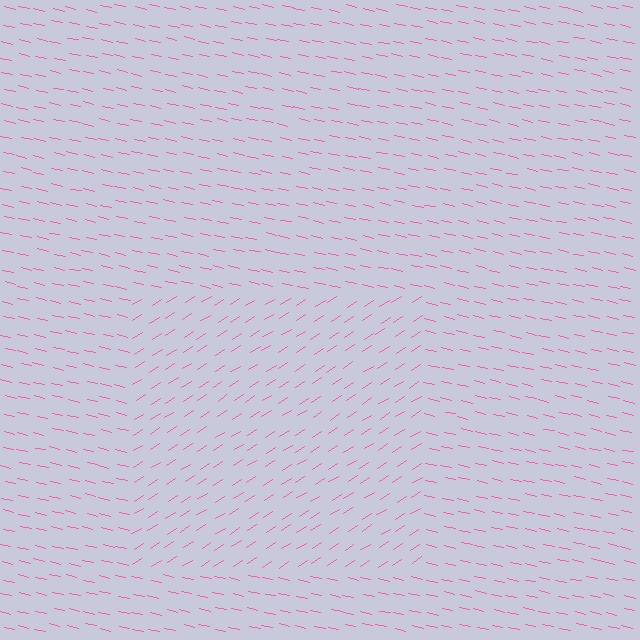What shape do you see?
I see a rectangle.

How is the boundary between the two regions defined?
The boundary is defined purely by a change in line orientation (approximately 45 degrees difference). All lines are the same color and thickness.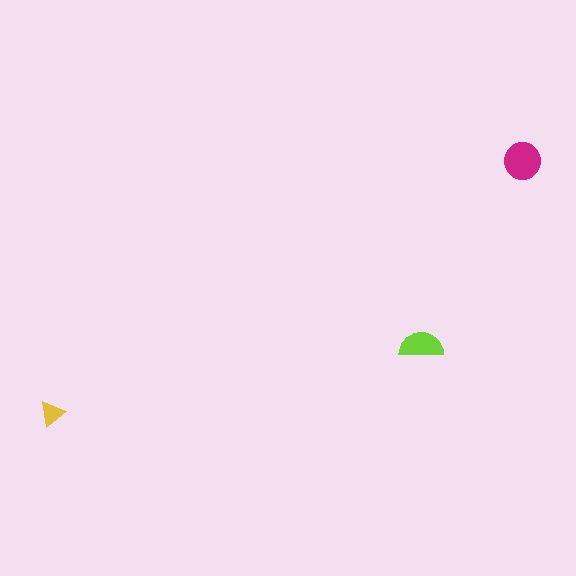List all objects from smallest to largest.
The yellow triangle, the lime semicircle, the magenta circle.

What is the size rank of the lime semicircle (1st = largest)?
2nd.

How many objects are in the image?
There are 3 objects in the image.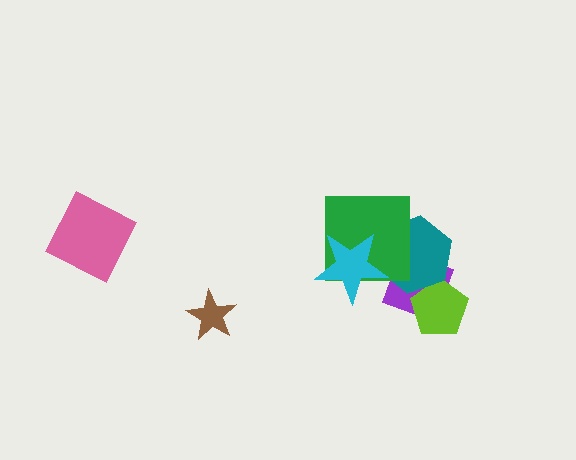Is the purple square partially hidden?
Yes, it is partially covered by another shape.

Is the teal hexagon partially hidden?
Yes, it is partially covered by another shape.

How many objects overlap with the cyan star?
2 objects overlap with the cyan star.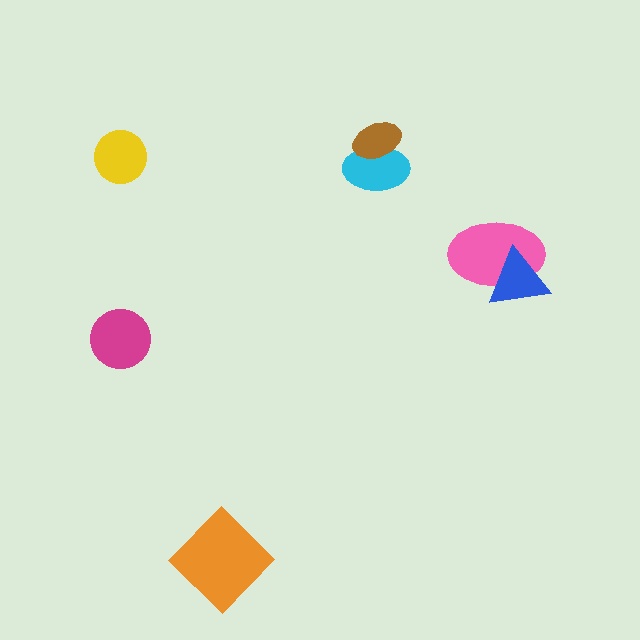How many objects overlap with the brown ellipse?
1 object overlaps with the brown ellipse.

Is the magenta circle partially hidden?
No, no other shape covers it.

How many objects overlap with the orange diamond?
0 objects overlap with the orange diamond.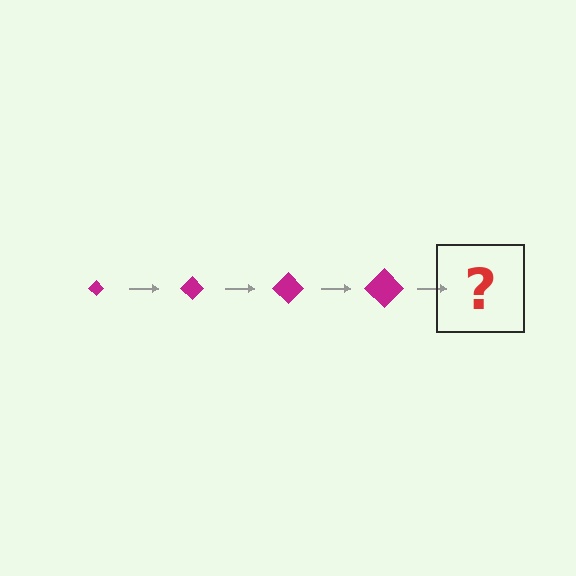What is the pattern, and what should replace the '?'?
The pattern is that the diamond gets progressively larger each step. The '?' should be a magenta diamond, larger than the previous one.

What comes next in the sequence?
The next element should be a magenta diamond, larger than the previous one.